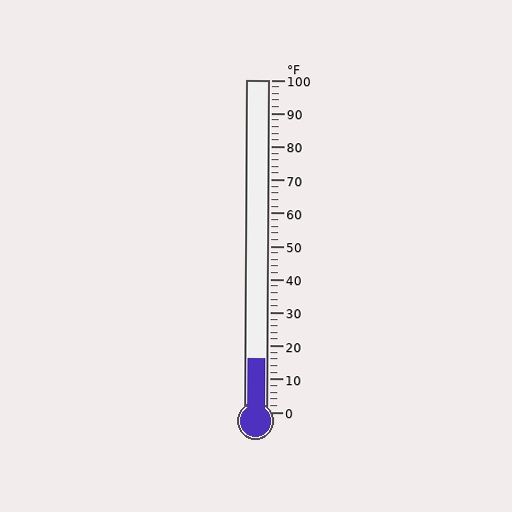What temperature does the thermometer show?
The thermometer shows approximately 16°F.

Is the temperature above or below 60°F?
The temperature is below 60°F.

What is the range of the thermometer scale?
The thermometer scale ranges from 0°F to 100°F.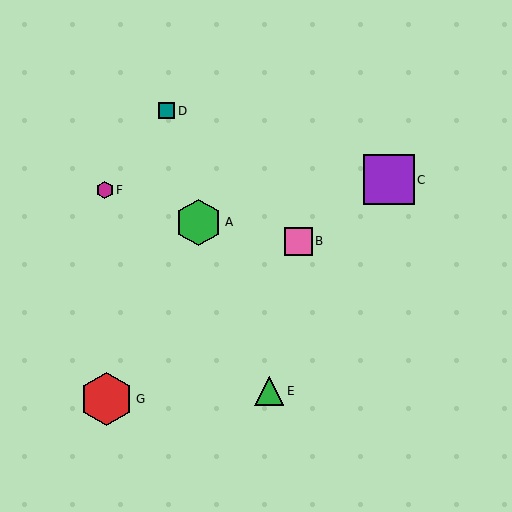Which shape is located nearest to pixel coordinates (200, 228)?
The green hexagon (labeled A) at (198, 222) is nearest to that location.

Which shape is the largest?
The red hexagon (labeled G) is the largest.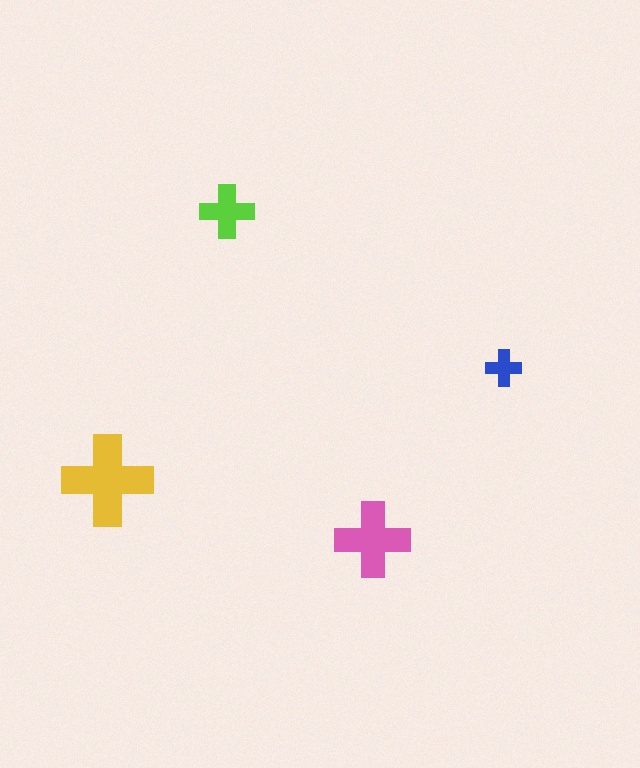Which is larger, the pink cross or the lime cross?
The pink one.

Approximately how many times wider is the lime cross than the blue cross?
About 1.5 times wider.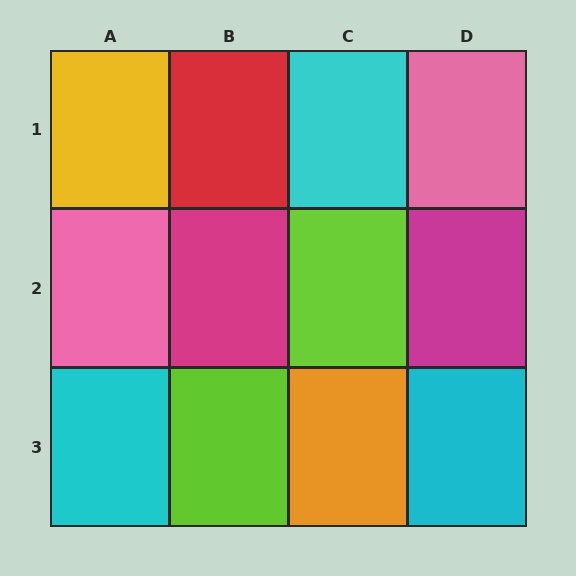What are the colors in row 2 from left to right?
Pink, magenta, lime, magenta.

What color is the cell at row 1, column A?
Yellow.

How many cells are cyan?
3 cells are cyan.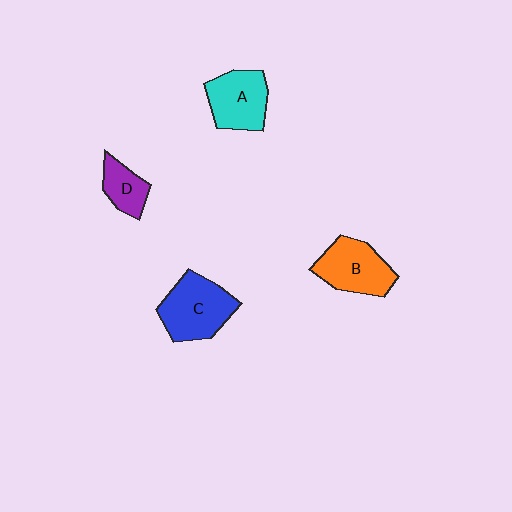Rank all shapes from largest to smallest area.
From largest to smallest: C (blue), B (orange), A (cyan), D (purple).